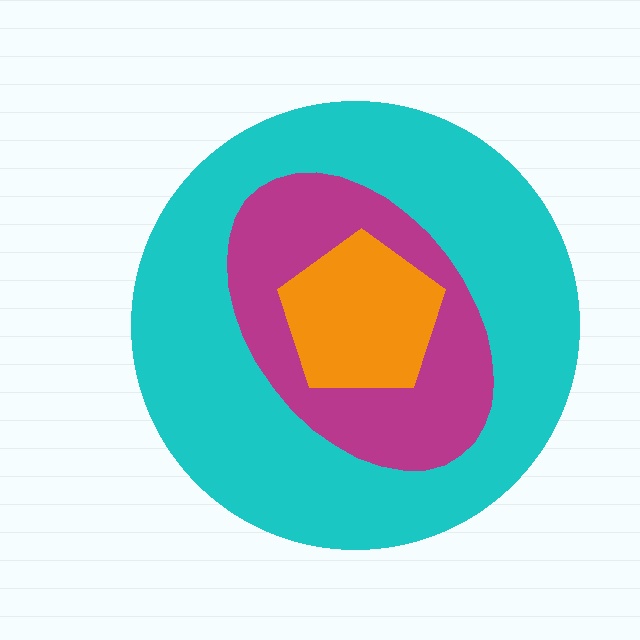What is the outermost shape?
The cyan circle.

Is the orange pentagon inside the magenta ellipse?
Yes.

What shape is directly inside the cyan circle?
The magenta ellipse.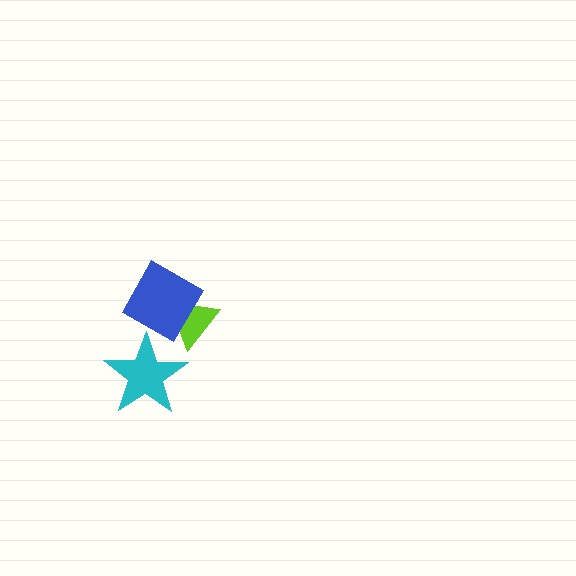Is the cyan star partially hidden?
No, no other shape covers it.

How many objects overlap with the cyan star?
0 objects overlap with the cyan star.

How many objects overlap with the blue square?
1 object overlaps with the blue square.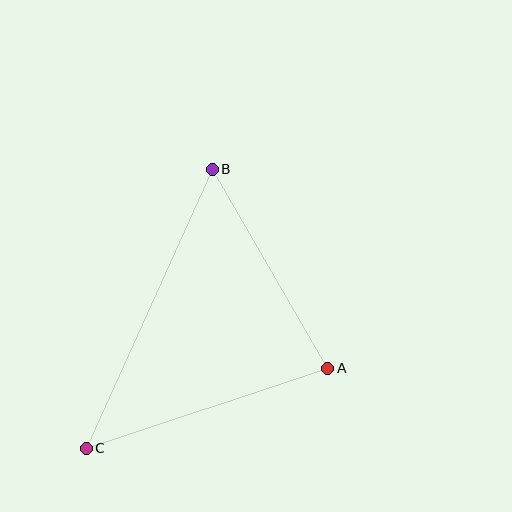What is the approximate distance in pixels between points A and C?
The distance between A and C is approximately 254 pixels.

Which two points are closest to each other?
Points A and B are closest to each other.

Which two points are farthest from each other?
Points B and C are farthest from each other.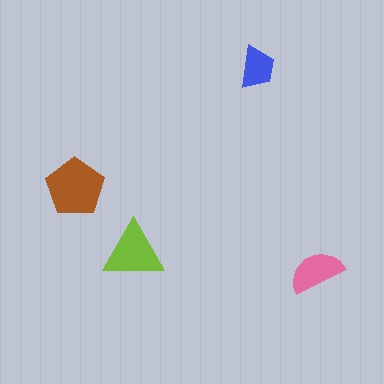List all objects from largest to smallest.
The brown pentagon, the lime triangle, the pink semicircle, the blue trapezoid.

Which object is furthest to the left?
The brown pentagon is leftmost.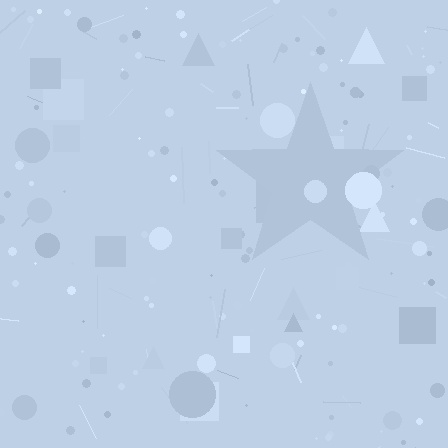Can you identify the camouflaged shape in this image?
The camouflaged shape is a star.